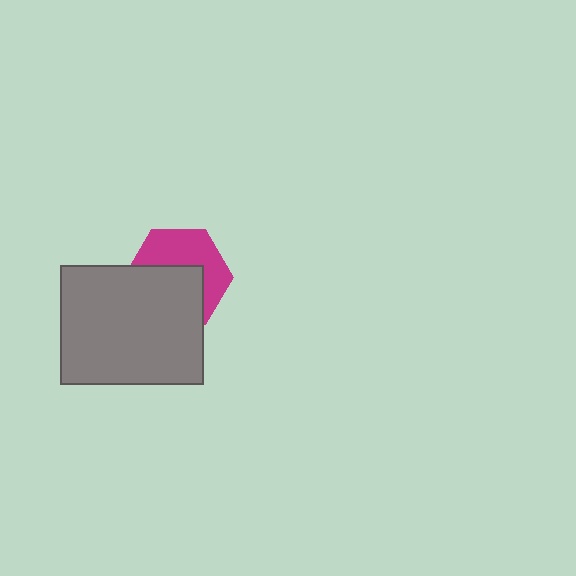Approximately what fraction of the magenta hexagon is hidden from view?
Roughly 52% of the magenta hexagon is hidden behind the gray rectangle.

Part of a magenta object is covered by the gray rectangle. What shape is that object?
It is a hexagon.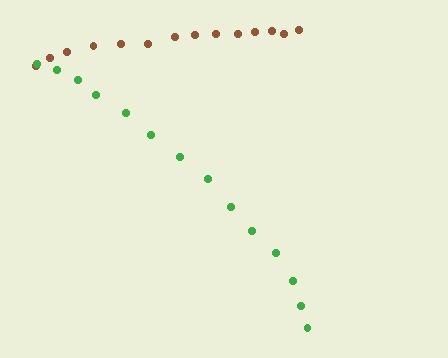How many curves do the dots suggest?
There are 2 distinct paths.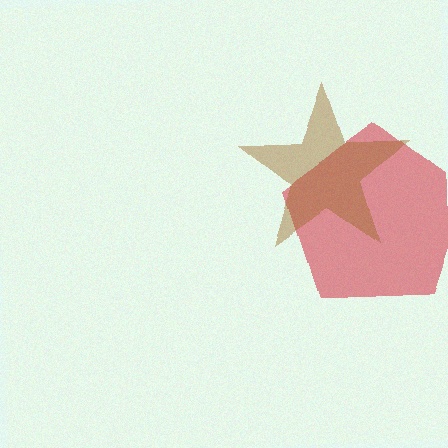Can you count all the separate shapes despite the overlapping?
Yes, there are 2 separate shapes.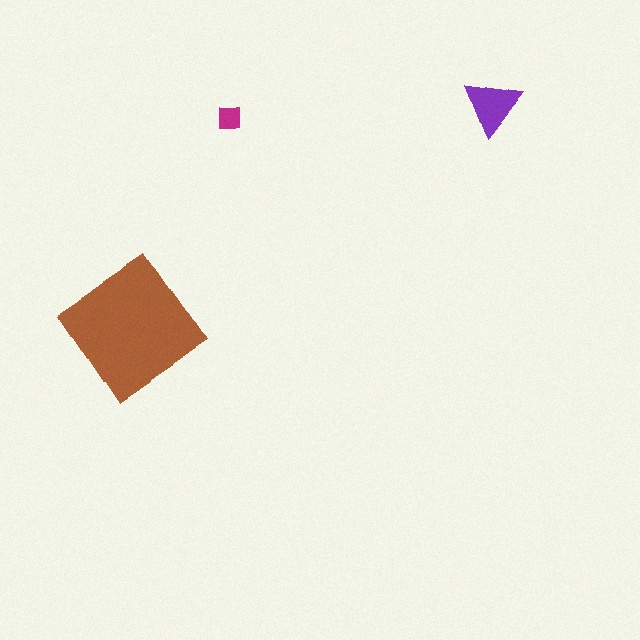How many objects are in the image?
There are 3 objects in the image.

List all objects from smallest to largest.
The magenta square, the purple triangle, the brown diamond.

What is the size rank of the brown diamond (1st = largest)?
1st.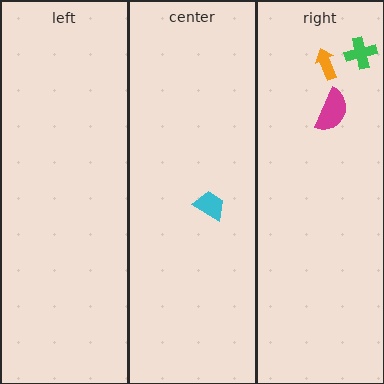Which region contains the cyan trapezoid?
The center region.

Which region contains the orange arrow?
The right region.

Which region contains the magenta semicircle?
The right region.